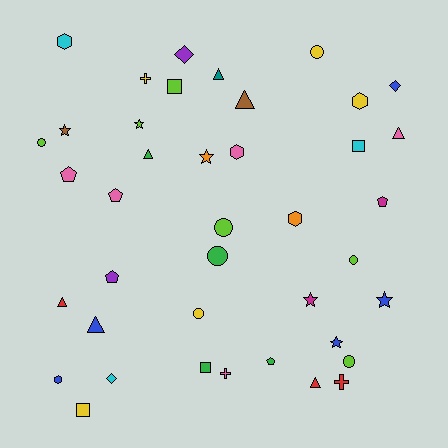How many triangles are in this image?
There are 7 triangles.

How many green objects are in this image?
There are 4 green objects.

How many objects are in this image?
There are 40 objects.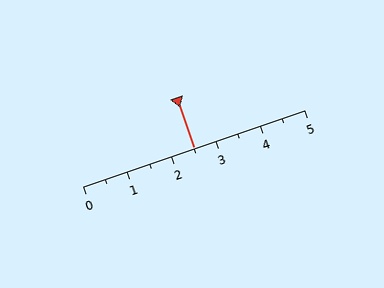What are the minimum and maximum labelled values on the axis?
The axis runs from 0 to 5.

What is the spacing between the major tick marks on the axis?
The major ticks are spaced 1 apart.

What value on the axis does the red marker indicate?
The marker indicates approximately 2.5.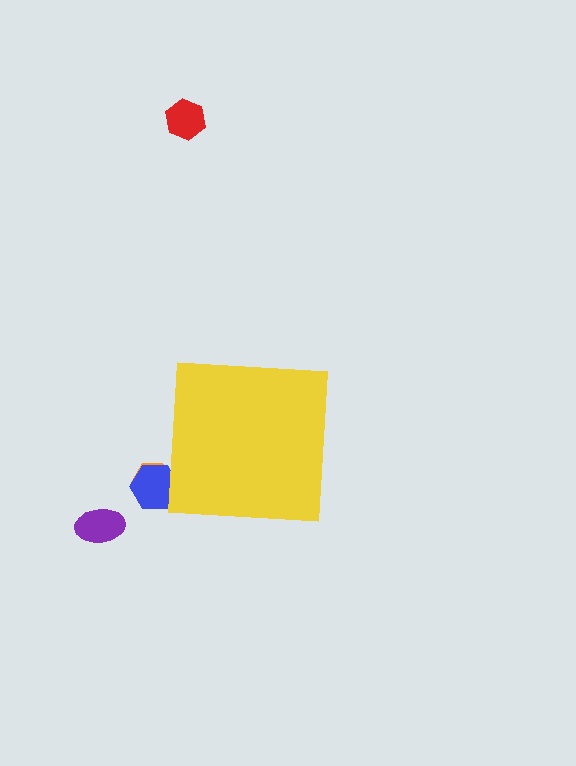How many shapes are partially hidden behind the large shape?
2 shapes are partially hidden.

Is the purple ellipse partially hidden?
No, the purple ellipse is fully visible.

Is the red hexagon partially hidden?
No, the red hexagon is fully visible.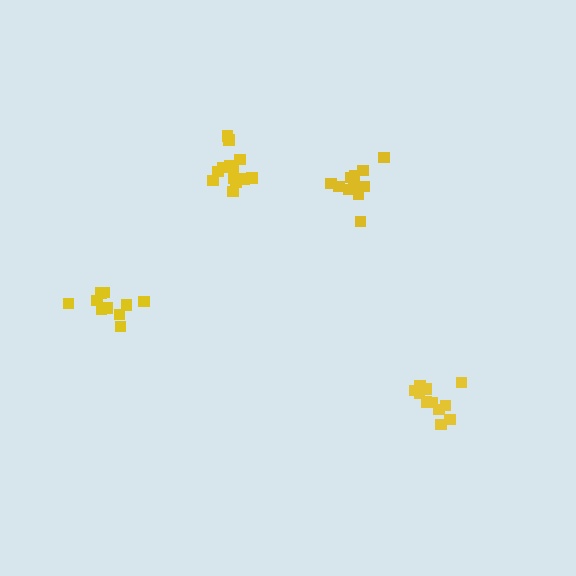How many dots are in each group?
Group 1: 11 dots, Group 2: 14 dots, Group 3: 11 dots, Group 4: 10 dots (46 total).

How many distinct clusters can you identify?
There are 4 distinct clusters.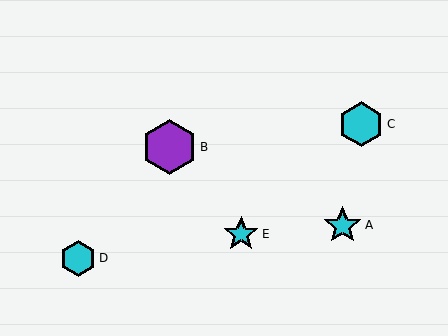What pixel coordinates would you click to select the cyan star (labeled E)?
Click at (241, 234) to select the cyan star E.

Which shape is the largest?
The purple hexagon (labeled B) is the largest.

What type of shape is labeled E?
Shape E is a cyan star.